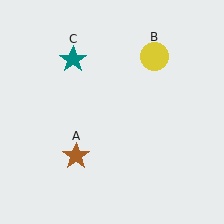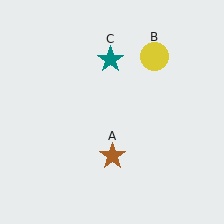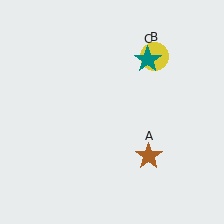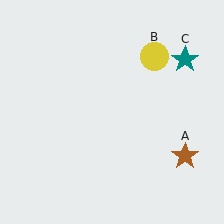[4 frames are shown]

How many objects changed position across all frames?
2 objects changed position: brown star (object A), teal star (object C).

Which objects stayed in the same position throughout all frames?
Yellow circle (object B) remained stationary.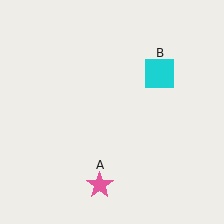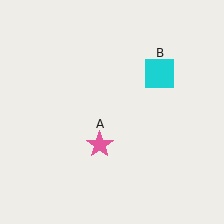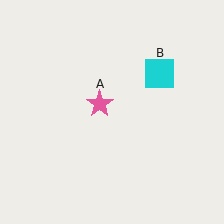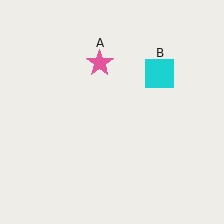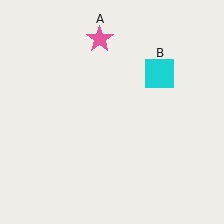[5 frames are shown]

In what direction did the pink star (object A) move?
The pink star (object A) moved up.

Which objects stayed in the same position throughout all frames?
Cyan square (object B) remained stationary.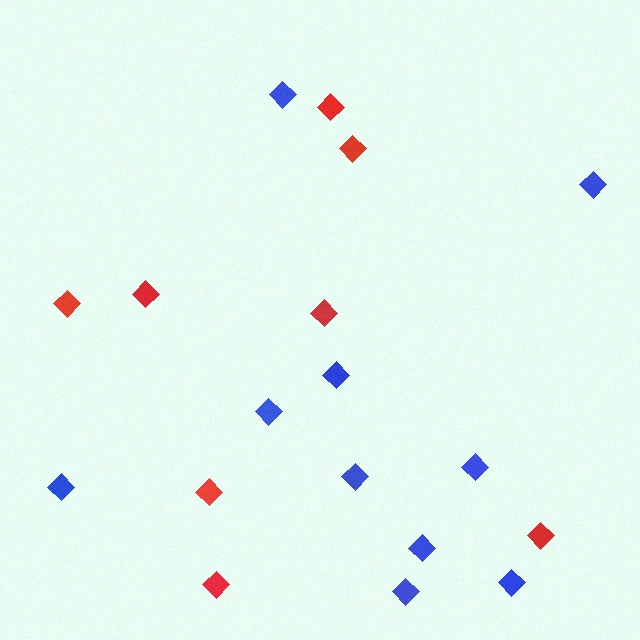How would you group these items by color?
There are 2 groups: one group of red diamonds (8) and one group of blue diamonds (10).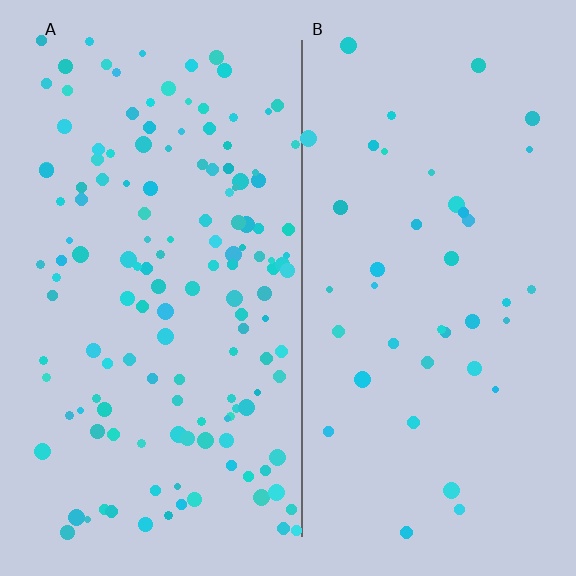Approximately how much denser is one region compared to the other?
Approximately 3.5× — region A over region B.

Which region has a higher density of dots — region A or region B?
A (the left).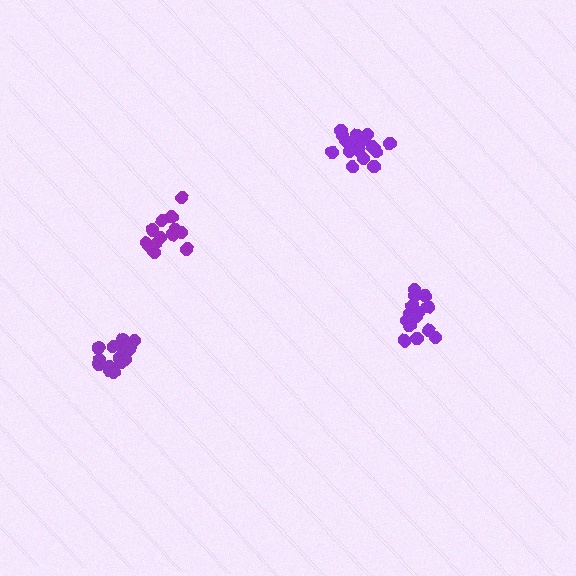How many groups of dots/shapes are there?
There are 4 groups.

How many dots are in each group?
Group 1: 18 dots, Group 2: 16 dots, Group 3: 13 dots, Group 4: 18 dots (65 total).